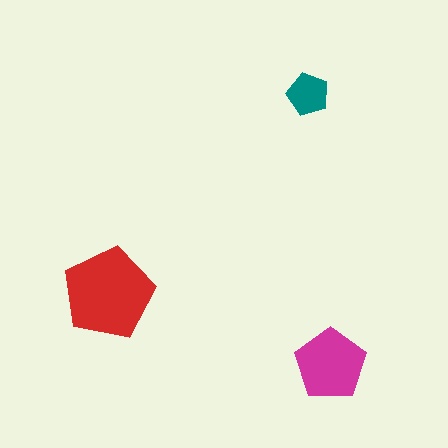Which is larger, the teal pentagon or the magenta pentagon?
The magenta one.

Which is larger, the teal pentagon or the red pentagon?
The red one.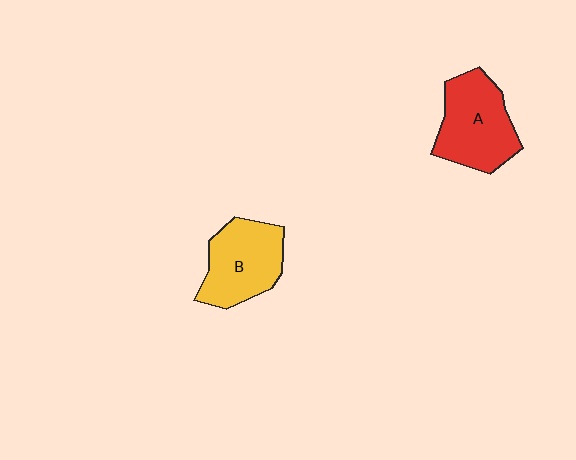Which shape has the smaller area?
Shape B (yellow).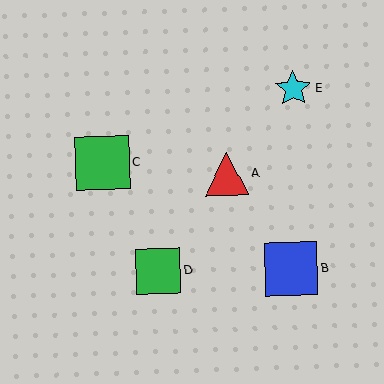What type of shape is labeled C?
Shape C is a green square.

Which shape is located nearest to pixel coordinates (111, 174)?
The green square (labeled C) at (102, 163) is nearest to that location.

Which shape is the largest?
The green square (labeled C) is the largest.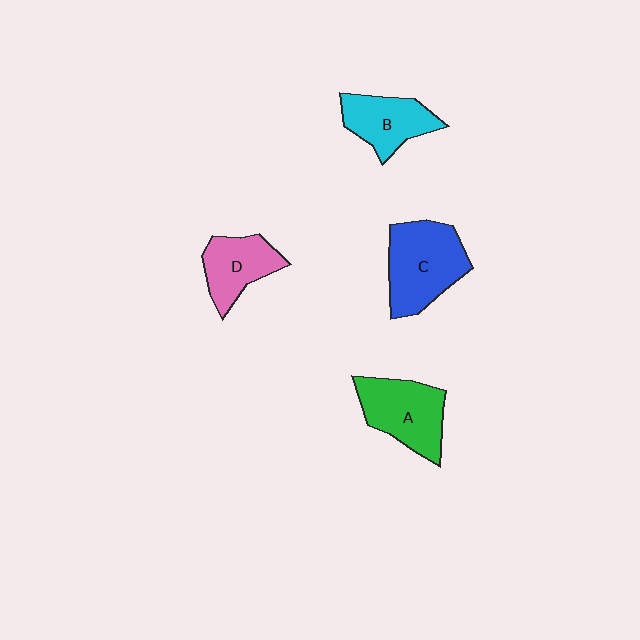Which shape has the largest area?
Shape C (blue).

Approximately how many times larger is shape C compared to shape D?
Approximately 1.5 times.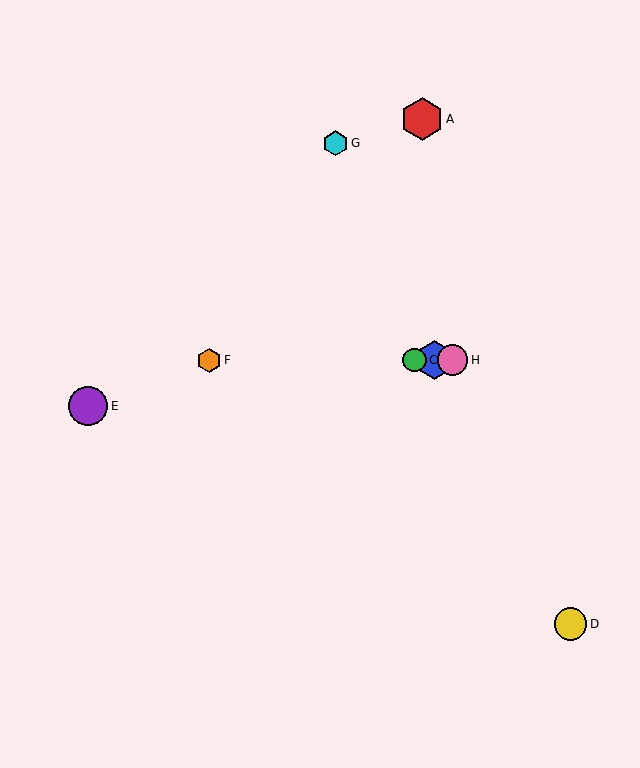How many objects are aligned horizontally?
4 objects (B, C, F, H) are aligned horizontally.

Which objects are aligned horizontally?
Objects B, C, F, H are aligned horizontally.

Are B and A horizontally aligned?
No, B is at y≈360 and A is at y≈119.